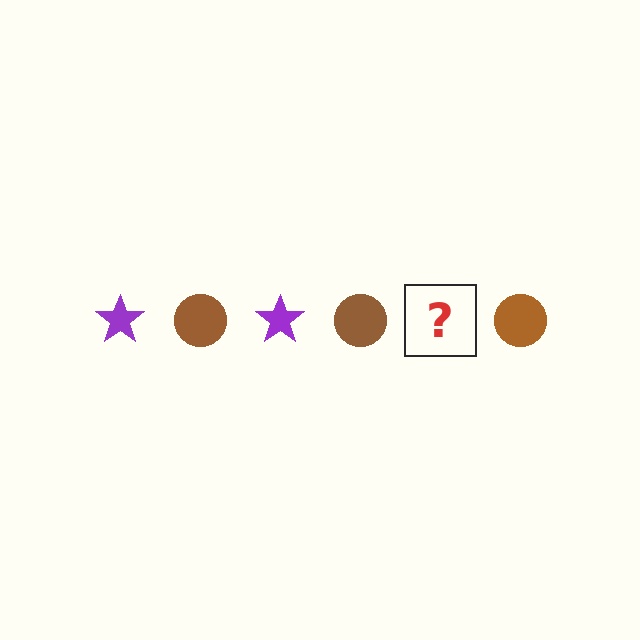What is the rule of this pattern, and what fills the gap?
The rule is that the pattern alternates between purple star and brown circle. The gap should be filled with a purple star.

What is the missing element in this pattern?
The missing element is a purple star.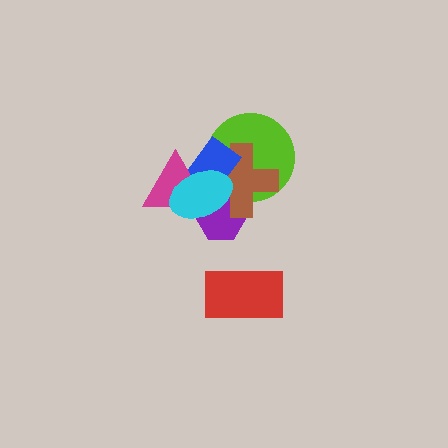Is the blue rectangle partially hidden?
Yes, it is partially covered by another shape.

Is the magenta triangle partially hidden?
Yes, it is partially covered by another shape.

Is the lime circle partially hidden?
Yes, it is partially covered by another shape.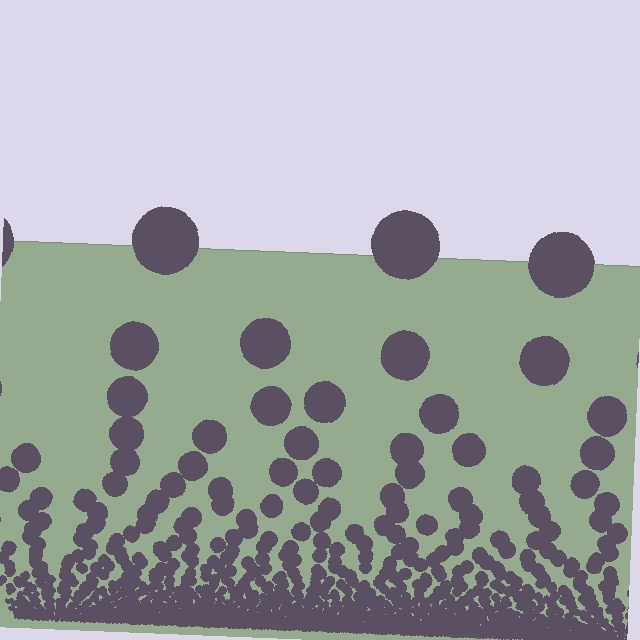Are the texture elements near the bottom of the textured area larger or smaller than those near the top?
Smaller. The gradient is inverted — elements near the bottom are smaller and denser.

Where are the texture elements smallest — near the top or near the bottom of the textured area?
Near the bottom.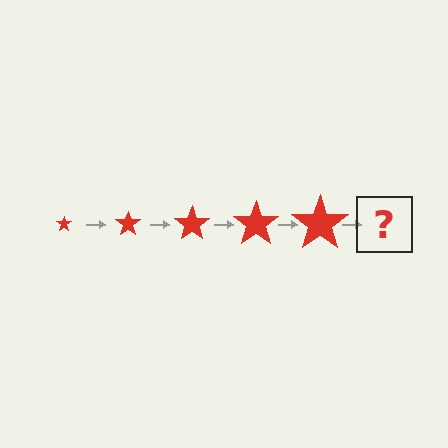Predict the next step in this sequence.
The next step is a red star, larger than the previous one.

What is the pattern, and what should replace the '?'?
The pattern is that the star gets progressively larger each step. The '?' should be a red star, larger than the previous one.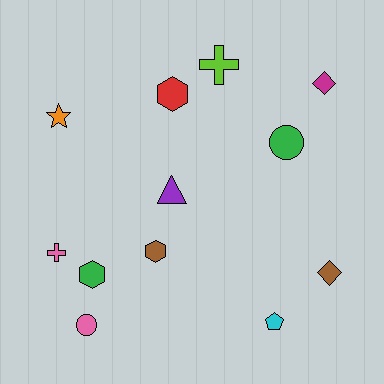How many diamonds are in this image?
There are 2 diamonds.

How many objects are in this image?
There are 12 objects.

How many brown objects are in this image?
There are 2 brown objects.